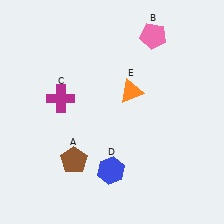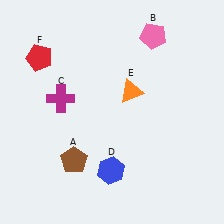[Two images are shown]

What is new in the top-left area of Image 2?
A red pentagon (F) was added in the top-left area of Image 2.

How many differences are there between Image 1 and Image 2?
There is 1 difference between the two images.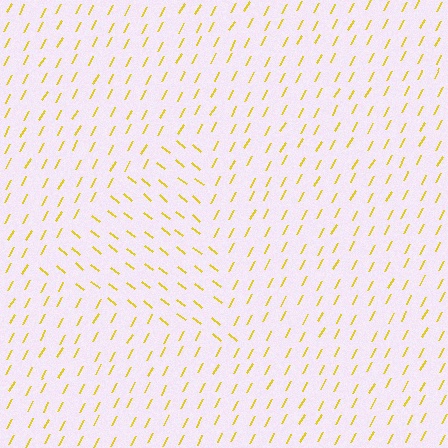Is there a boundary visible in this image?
Yes, there is a texture boundary formed by a change in line orientation.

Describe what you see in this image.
The image is filled with small yellow line segments. A triangle region in the image has lines oriented differently from the surrounding lines, creating a visible texture boundary.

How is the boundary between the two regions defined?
The boundary is defined purely by a change in line orientation (approximately 80 degrees difference). All lines are the same color and thickness.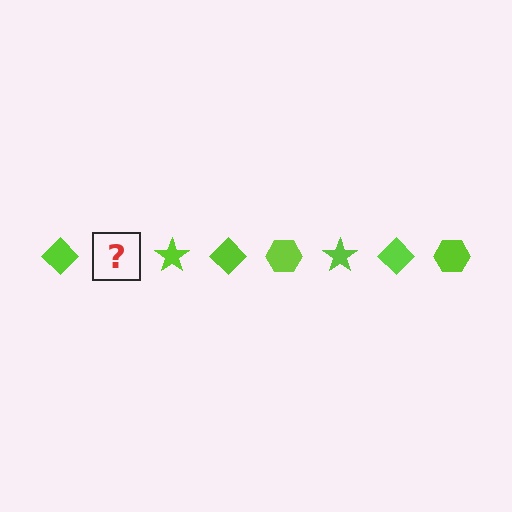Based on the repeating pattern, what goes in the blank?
The blank should be a lime hexagon.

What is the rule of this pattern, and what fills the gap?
The rule is that the pattern cycles through diamond, hexagon, star shapes in lime. The gap should be filled with a lime hexagon.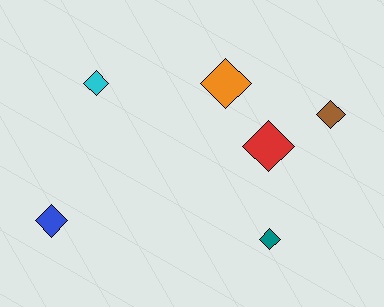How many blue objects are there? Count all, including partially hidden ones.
There is 1 blue object.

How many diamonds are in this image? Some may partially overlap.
There are 6 diamonds.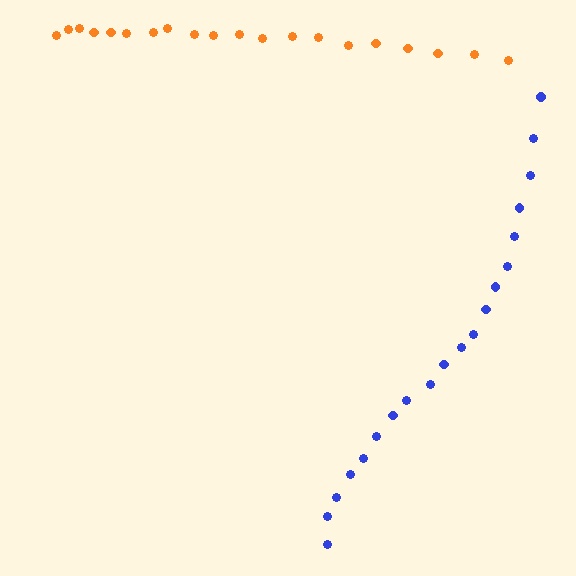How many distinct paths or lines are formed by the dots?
There are 2 distinct paths.